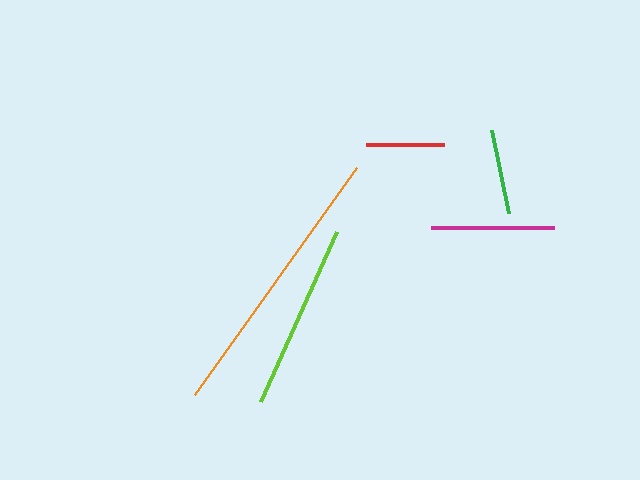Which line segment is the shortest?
The red line is the shortest at approximately 77 pixels.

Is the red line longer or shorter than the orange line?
The orange line is longer than the red line.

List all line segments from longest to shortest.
From longest to shortest: orange, lime, magenta, green, red.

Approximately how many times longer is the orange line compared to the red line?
The orange line is approximately 3.6 times the length of the red line.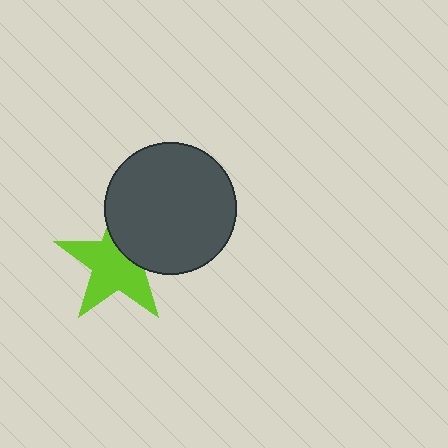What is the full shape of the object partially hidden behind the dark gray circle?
The partially hidden object is a lime star.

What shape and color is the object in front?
The object in front is a dark gray circle.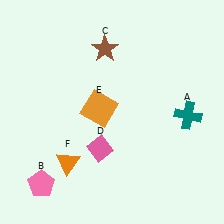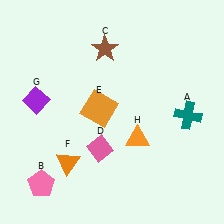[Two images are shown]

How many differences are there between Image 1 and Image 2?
There are 2 differences between the two images.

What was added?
A purple diamond (G), an orange triangle (H) were added in Image 2.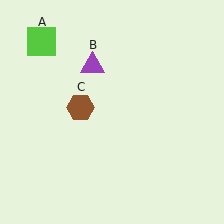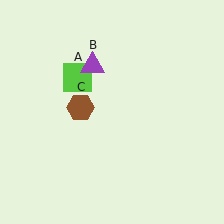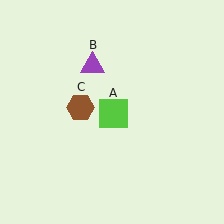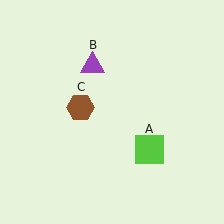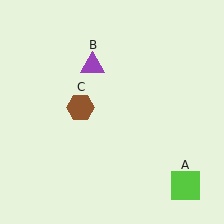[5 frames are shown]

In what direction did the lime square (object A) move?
The lime square (object A) moved down and to the right.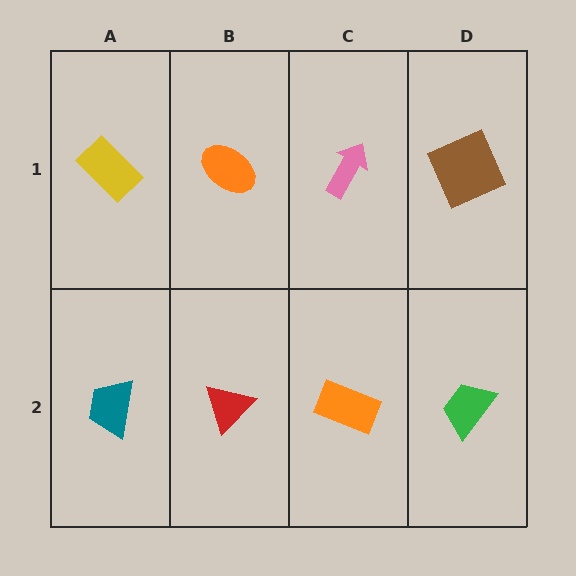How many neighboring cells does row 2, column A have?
2.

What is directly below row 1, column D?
A green trapezoid.